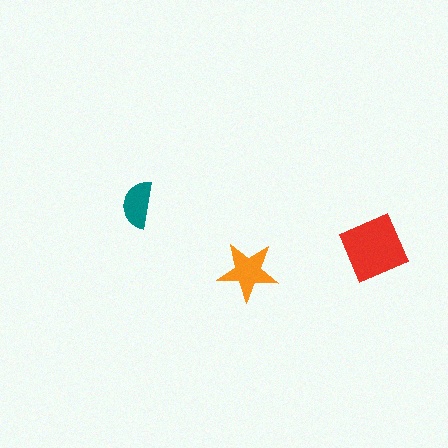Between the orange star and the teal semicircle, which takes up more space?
The orange star.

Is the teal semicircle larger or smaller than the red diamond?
Smaller.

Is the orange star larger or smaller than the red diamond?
Smaller.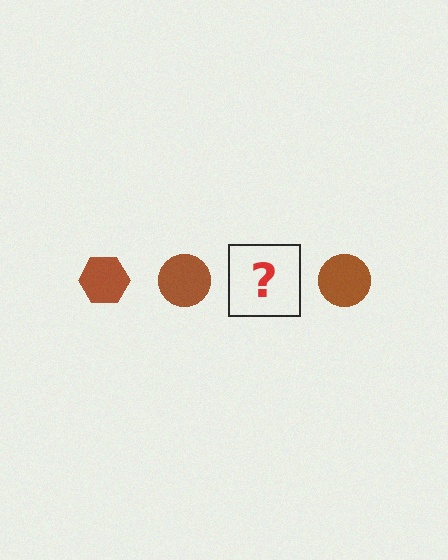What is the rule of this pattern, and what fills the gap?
The rule is that the pattern cycles through hexagon, circle shapes in brown. The gap should be filled with a brown hexagon.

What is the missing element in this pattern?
The missing element is a brown hexagon.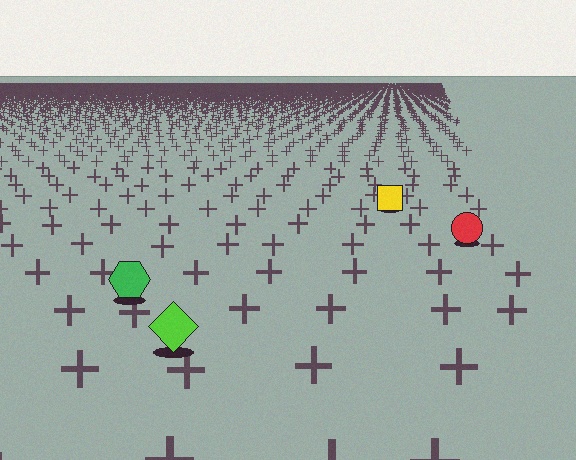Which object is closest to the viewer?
The lime diamond is closest. The texture marks near it are larger and more spread out.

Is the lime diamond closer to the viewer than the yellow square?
Yes. The lime diamond is closer — you can tell from the texture gradient: the ground texture is coarser near it.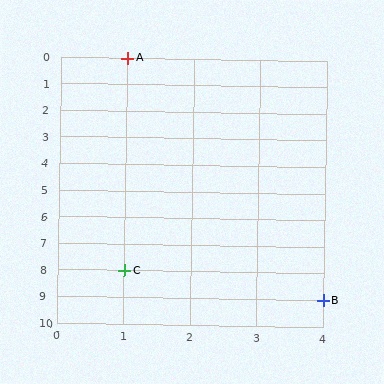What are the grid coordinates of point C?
Point C is at grid coordinates (1, 8).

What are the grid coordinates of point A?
Point A is at grid coordinates (1, 0).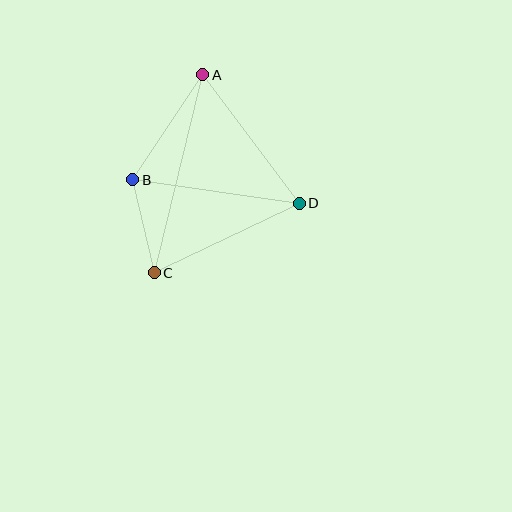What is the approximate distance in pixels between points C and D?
The distance between C and D is approximately 161 pixels.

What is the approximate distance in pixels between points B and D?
The distance between B and D is approximately 168 pixels.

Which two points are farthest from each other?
Points A and C are farthest from each other.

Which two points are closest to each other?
Points B and C are closest to each other.